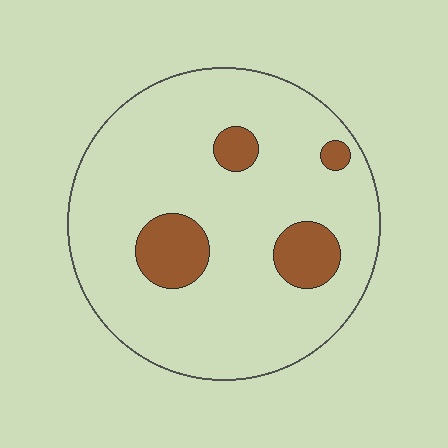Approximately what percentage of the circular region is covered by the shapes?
Approximately 15%.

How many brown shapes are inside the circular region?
4.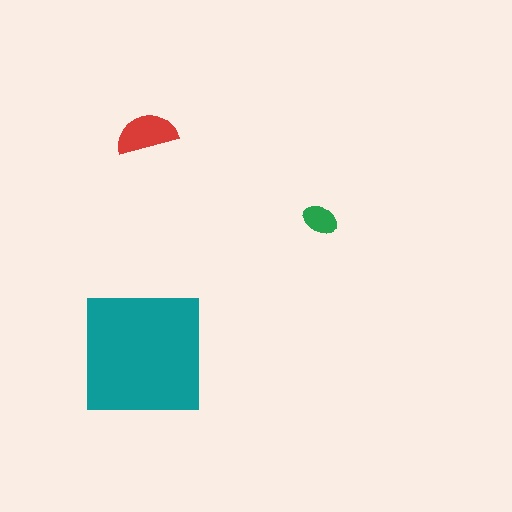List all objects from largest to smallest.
The teal square, the red semicircle, the green ellipse.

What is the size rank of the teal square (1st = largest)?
1st.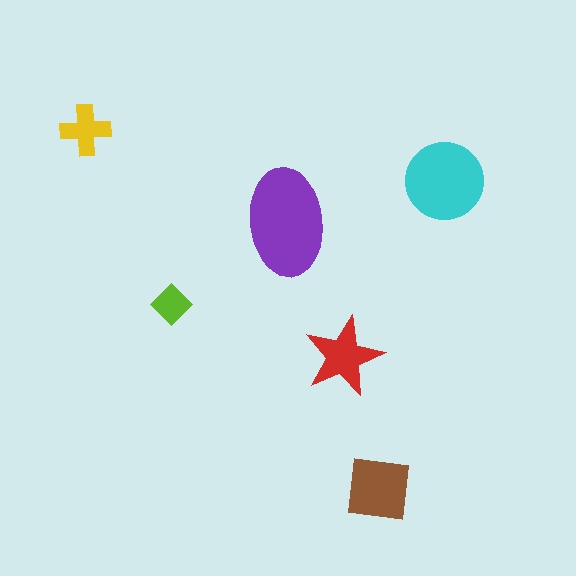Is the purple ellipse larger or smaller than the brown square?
Larger.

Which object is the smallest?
The lime diamond.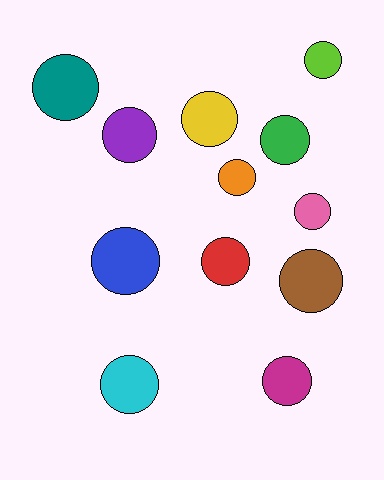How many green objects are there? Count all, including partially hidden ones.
There is 1 green object.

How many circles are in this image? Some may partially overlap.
There are 12 circles.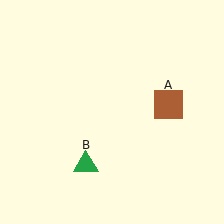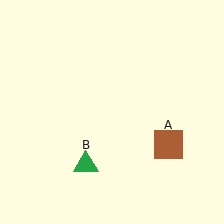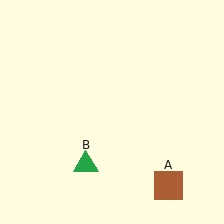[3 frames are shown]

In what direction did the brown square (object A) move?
The brown square (object A) moved down.